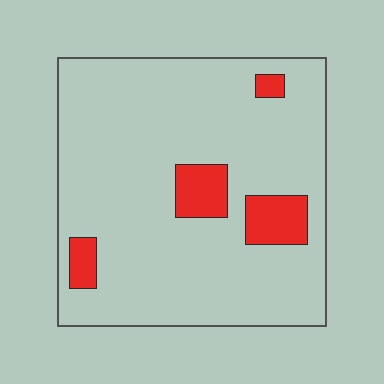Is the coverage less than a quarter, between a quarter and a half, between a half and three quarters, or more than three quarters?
Less than a quarter.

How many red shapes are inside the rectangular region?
4.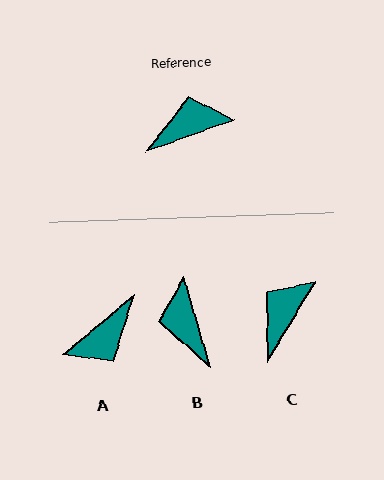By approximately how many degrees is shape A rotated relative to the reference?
Approximately 160 degrees clockwise.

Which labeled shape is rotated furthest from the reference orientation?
A, about 160 degrees away.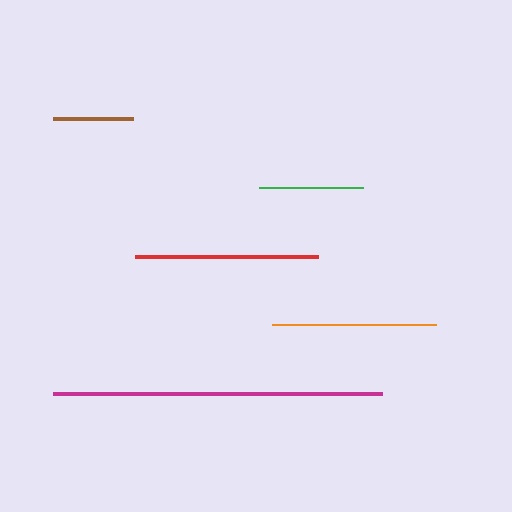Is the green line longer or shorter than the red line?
The red line is longer than the green line.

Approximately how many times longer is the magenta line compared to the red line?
The magenta line is approximately 1.8 times the length of the red line.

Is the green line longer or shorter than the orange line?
The orange line is longer than the green line.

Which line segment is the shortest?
The brown line is the shortest at approximately 79 pixels.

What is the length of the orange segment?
The orange segment is approximately 164 pixels long.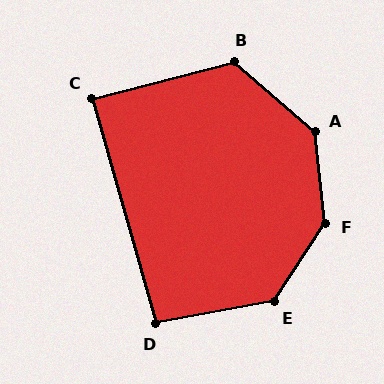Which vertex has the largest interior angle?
F, at approximately 141 degrees.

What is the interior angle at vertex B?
Approximately 124 degrees (obtuse).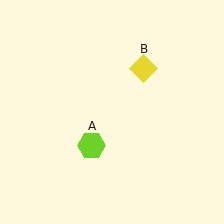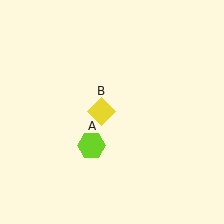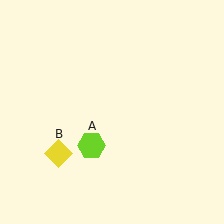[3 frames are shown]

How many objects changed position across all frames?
1 object changed position: yellow diamond (object B).